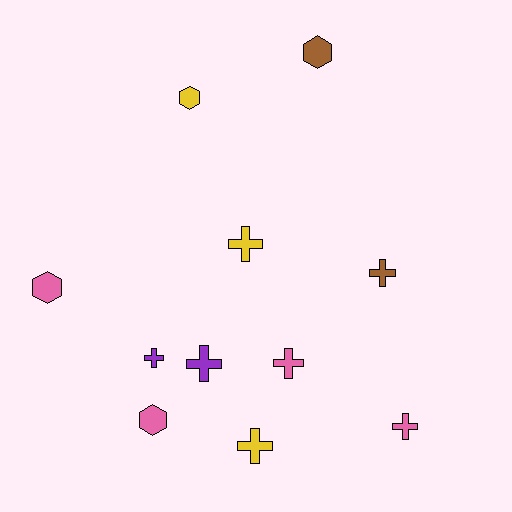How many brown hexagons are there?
There is 1 brown hexagon.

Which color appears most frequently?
Pink, with 4 objects.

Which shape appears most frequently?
Cross, with 7 objects.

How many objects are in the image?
There are 11 objects.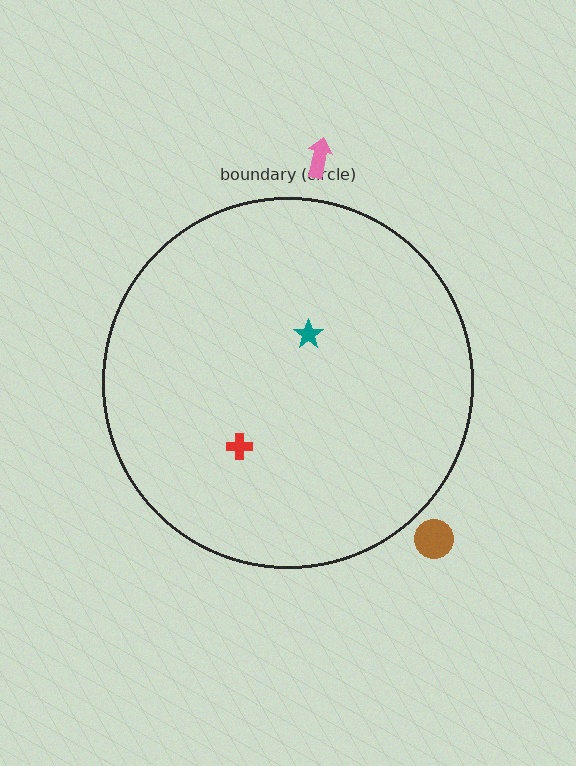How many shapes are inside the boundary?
2 inside, 2 outside.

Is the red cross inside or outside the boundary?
Inside.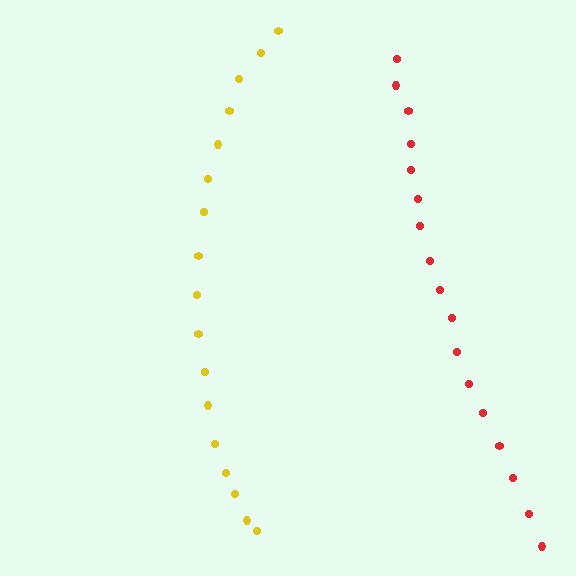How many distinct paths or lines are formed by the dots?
There are 2 distinct paths.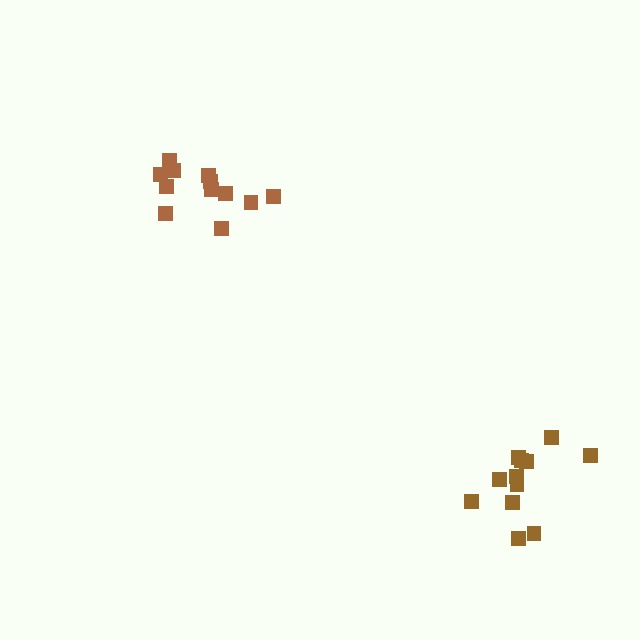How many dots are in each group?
Group 1: 12 dots, Group 2: 12 dots (24 total).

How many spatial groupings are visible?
There are 2 spatial groupings.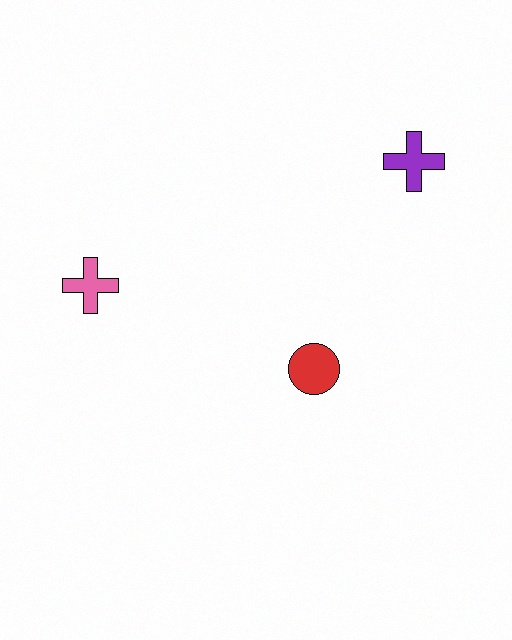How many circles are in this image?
There is 1 circle.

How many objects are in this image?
There are 3 objects.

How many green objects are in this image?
There are no green objects.